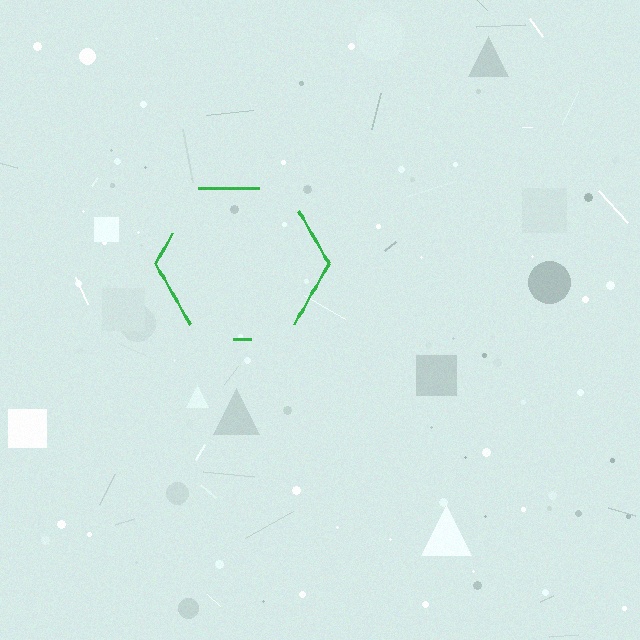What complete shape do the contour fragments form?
The contour fragments form a hexagon.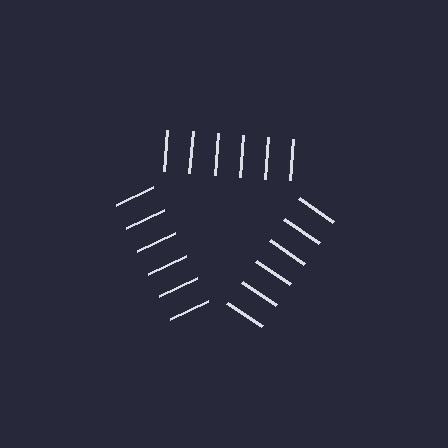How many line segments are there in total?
18 — 6 along each of the 3 edges.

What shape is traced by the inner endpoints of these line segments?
An illusory triangle — the line segments terminate on its edges but no continuous stroke is drawn.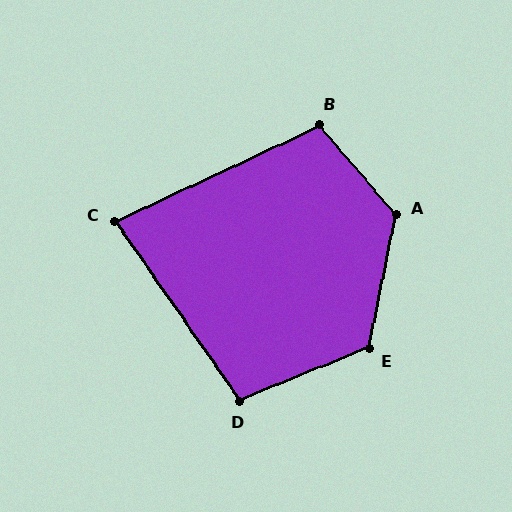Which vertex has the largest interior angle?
A, at approximately 128 degrees.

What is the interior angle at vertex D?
Approximately 103 degrees (obtuse).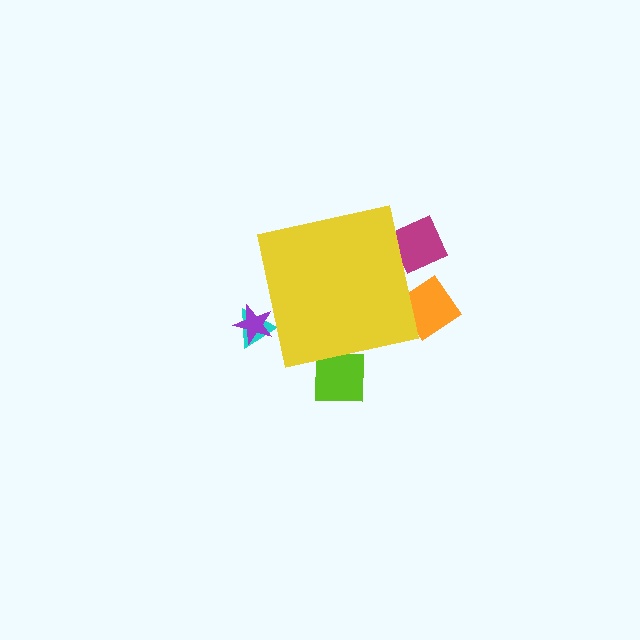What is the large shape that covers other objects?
A yellow square.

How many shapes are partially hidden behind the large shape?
5 shapes are partially hidden.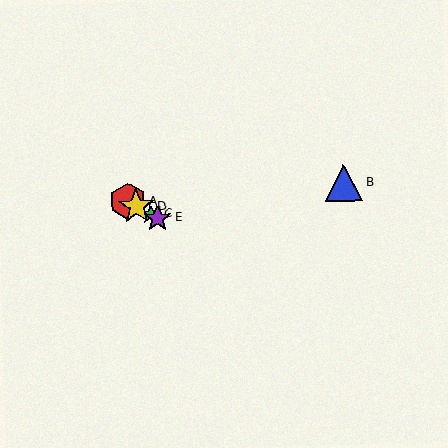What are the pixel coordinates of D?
Object D is at (136, 206).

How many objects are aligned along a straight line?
4 objects (A, C, D, E) are aligned along a straight line.